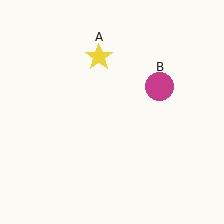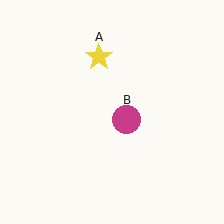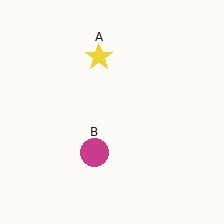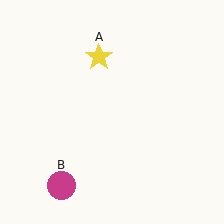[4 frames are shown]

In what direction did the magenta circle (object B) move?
The magenta circle (object B) moved down and to the left.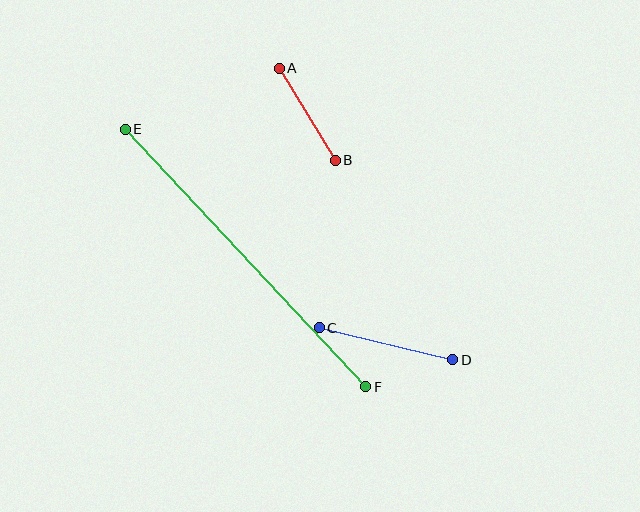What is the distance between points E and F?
The distance is approximately 352 pixels.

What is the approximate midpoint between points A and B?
The midpoint is at approximately (307, 114) pixels.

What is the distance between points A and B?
The distance is approximately 107 pixels.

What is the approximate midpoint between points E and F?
The midpoint is at approximately (245, 258) pixels.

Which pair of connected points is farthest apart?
Points E and F are farthest apart.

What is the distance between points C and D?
The distance is approximately 137 pixels.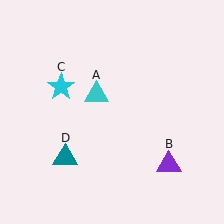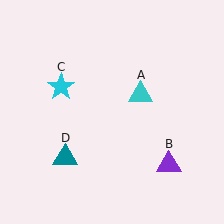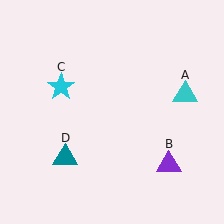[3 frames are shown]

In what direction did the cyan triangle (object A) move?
The cyan triangle (object A) moved right.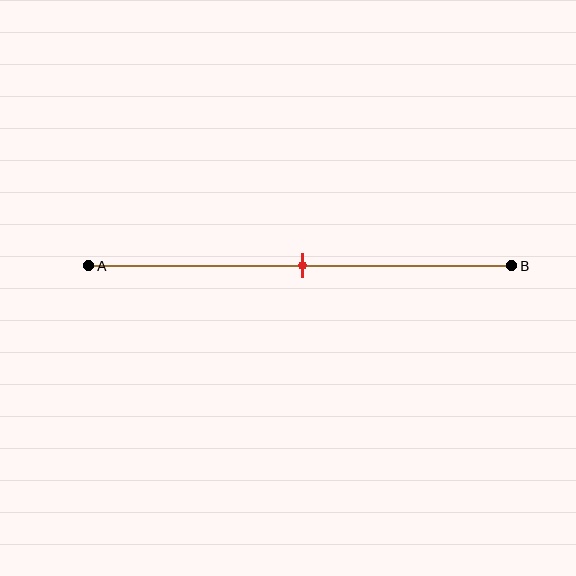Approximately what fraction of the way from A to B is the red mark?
The red mark is approximately 50% of the way from A to B.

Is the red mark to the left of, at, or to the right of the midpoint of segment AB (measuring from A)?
The red mark is approximately at the midpoint of segment AB.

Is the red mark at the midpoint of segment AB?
Yes, the mark is approximately at the midpoint.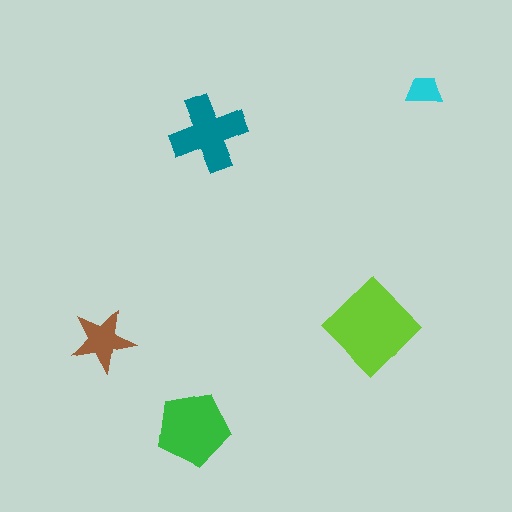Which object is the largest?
The lime diamond.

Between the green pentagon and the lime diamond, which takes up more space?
The lime diamond.